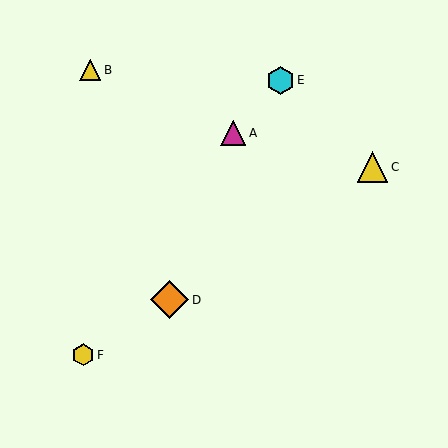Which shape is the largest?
The orange diamond (labeled D) is the largest.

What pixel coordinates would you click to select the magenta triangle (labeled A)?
Click at (233, 133) to select the magenta triangle A.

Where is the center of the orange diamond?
The center of the orange diamond is at (170, 300).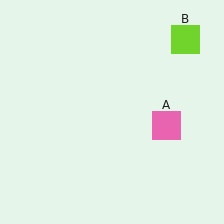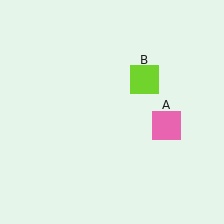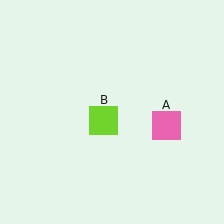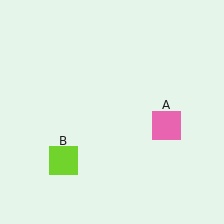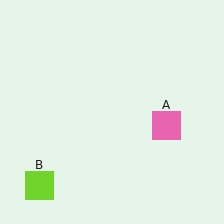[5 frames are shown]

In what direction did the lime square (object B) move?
The lime square (object B) moved down and to the left.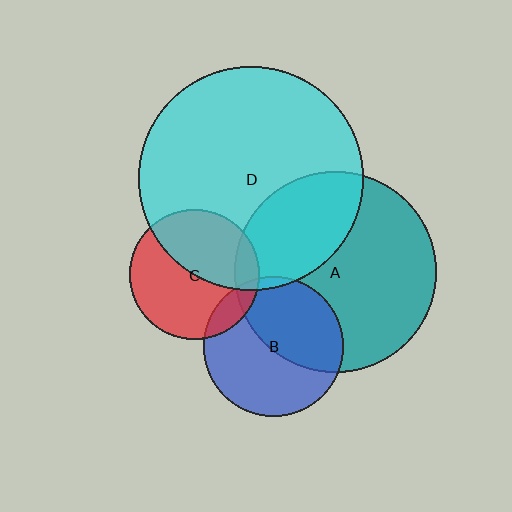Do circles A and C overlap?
Yes.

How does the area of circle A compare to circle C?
Approximately 2.4 times.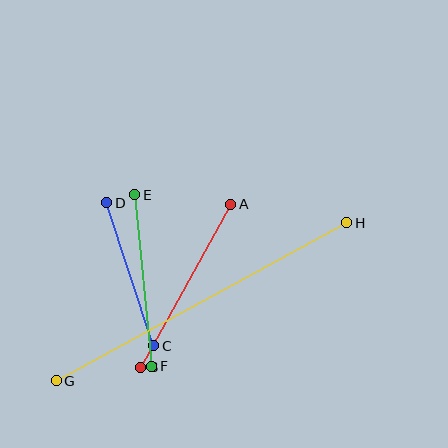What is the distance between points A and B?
The distance is approximately 186 pixels.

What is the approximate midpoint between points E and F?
The midpoint is at approximately (143, 281) pixels.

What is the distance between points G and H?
The distance is approximately 330 pixels.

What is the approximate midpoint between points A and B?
The midpoint is at approximately (186, 286) pixels.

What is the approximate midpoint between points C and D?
The midpoint is at approximately (130, 274) pixels.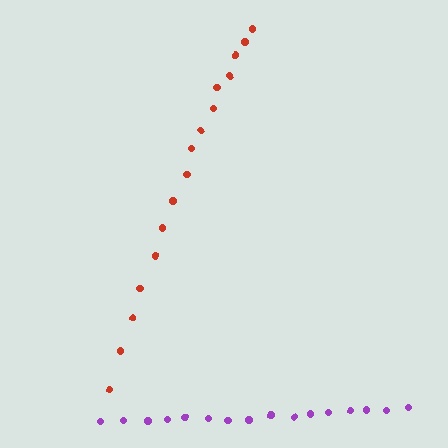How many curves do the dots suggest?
There are 2 distinct paths.